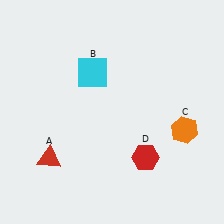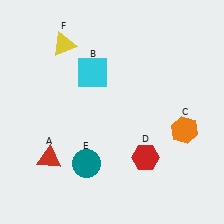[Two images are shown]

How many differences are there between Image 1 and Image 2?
There are 2 differences between the two images.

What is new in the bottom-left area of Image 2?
A teal circle (E) was added in the bottom-left area of Image 2.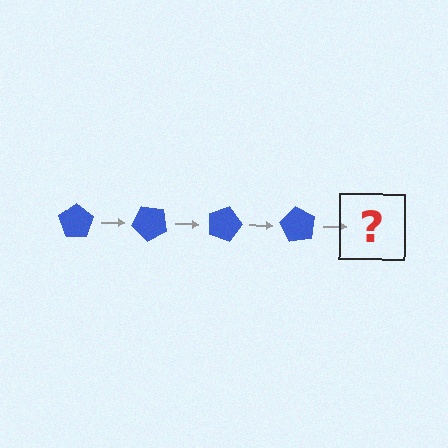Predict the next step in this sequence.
The next step is a blue pentagon rotated 180 degrees.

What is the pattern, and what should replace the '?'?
The pattern is that the pentagon rotates 45 degrees each step. The '?' should be a blue pentagon rotated 180 degrees.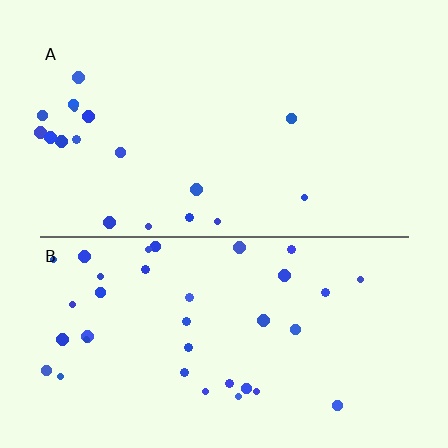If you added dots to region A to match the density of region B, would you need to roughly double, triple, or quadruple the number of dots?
Approximately double.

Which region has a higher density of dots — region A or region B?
B (the bottom).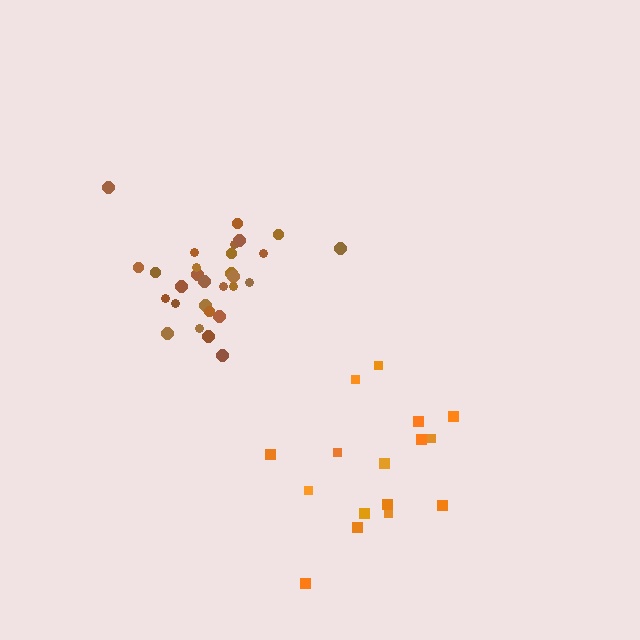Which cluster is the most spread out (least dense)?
Orange.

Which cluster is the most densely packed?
Brown.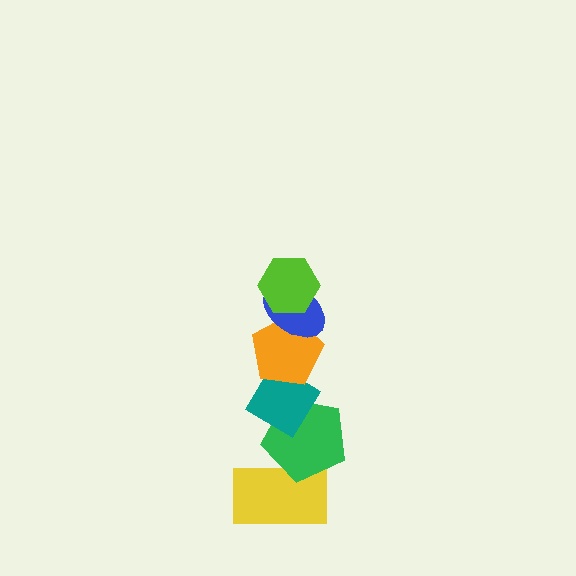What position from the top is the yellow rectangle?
The yellow rectangle is 6th from the top.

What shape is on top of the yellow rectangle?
The green pentagon is on top of the yellow rectangle.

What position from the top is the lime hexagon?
The lime hexagon is 1st from the top.